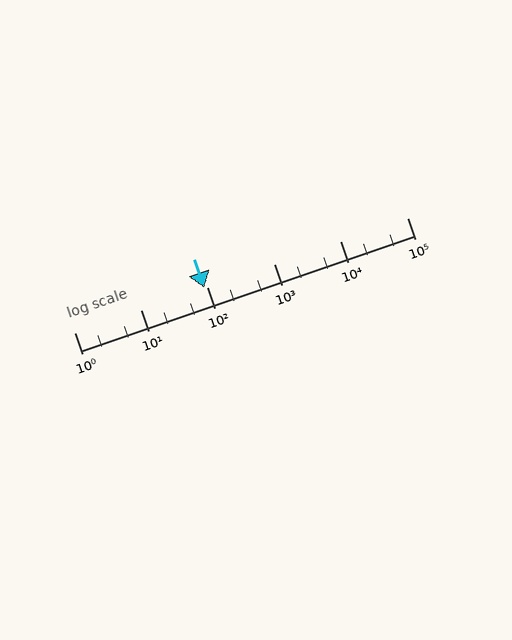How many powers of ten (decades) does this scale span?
The scale spans 5 decades, from 1 to 100000.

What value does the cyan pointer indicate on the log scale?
The pointer indicates approximately 89.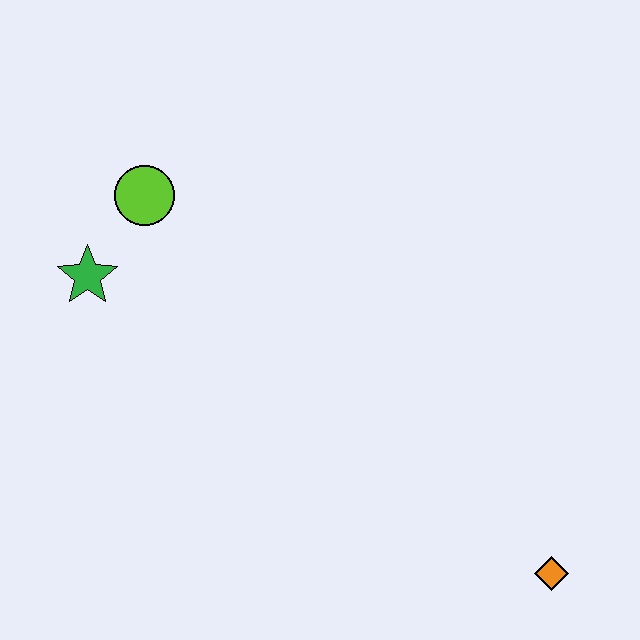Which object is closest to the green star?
The lime circle is closest to the green star.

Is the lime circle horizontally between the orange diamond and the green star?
Yes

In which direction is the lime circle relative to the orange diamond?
The lime circle is to the left of the orange diamond.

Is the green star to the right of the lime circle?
No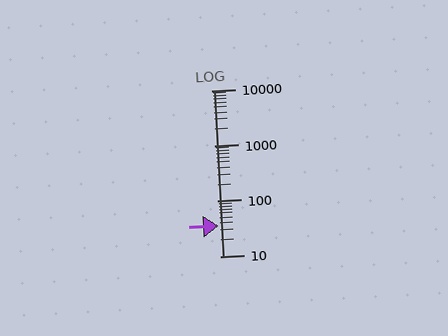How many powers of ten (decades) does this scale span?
The scale spans 3 decades, from 10 to 10000.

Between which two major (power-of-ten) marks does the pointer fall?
The pointer is between 10 and 100.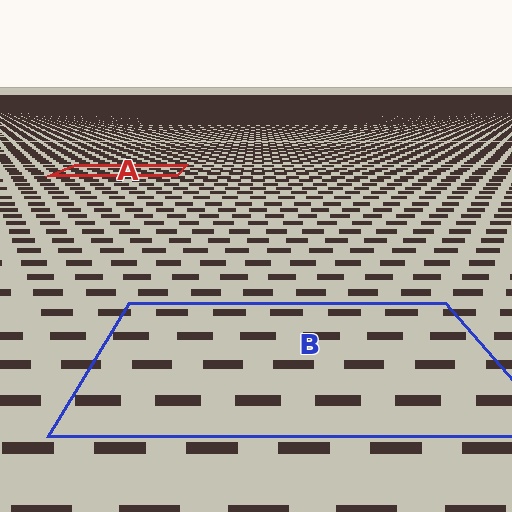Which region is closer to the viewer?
Region B is closer. The texture elements there are larger and more spread out.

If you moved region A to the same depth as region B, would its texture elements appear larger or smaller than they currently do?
They would appear larger. At a closer depth, the same texture elements are projected at a bigger on-screen size.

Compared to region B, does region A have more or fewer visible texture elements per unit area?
Region A has more texture elements per unit area — they are packed more densely because it is farther away.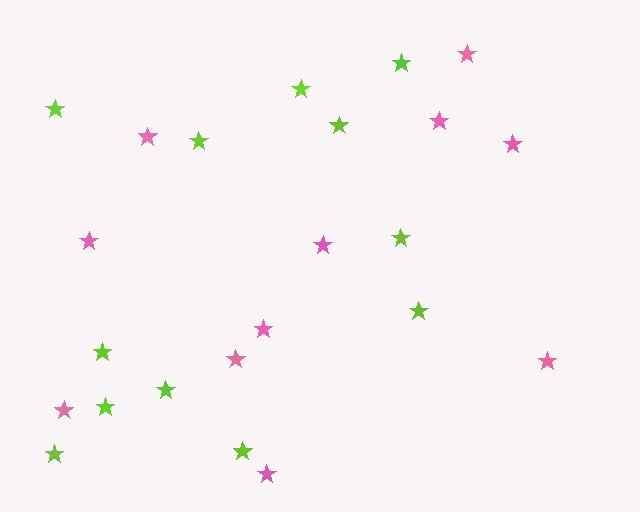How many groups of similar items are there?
There are 2 groups: one group of lime stars (12) and one group of pink stars (11).